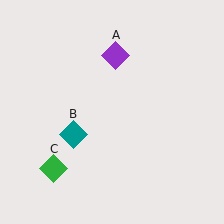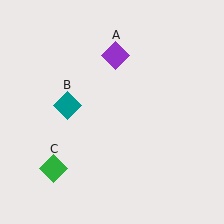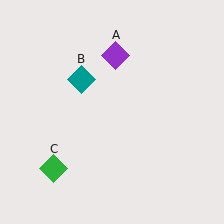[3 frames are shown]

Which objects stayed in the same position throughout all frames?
Purple diamond (object A) and green diamond (object C) remained stationary.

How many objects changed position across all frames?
1 object changed position: teal diamond (object B).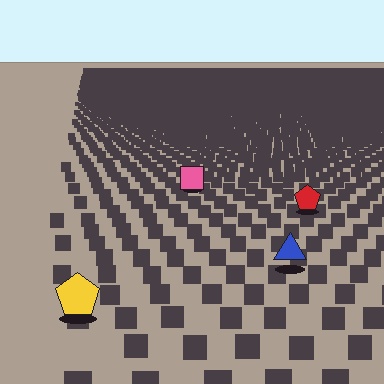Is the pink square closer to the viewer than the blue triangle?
No. The blue triangle is closer — you can tell from the texture gradient: the ground texture is coarser near it.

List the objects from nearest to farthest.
From nearest to farthest: the yellow pentagon, the blue triangle, the red pentagon, the pink square.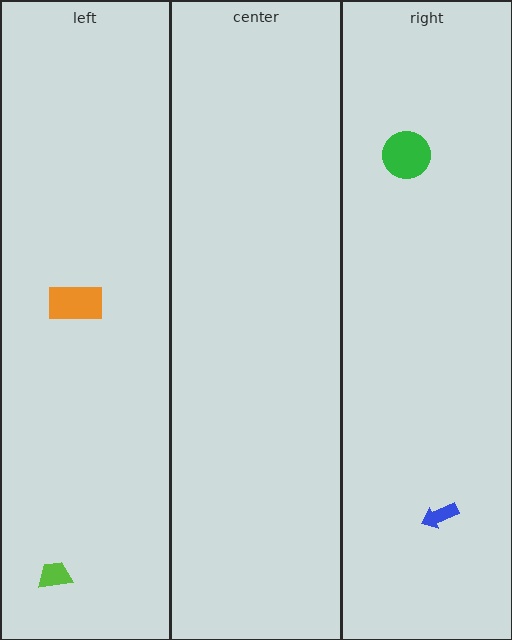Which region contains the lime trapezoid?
The left region.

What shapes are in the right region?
The green circle, the blue arrow.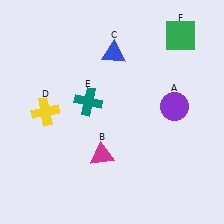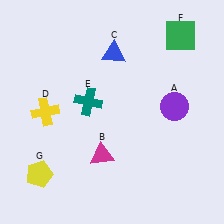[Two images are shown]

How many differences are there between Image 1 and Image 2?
There is 1 difference between the two images.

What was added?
A yellow pentagon (G) was added in Image 2.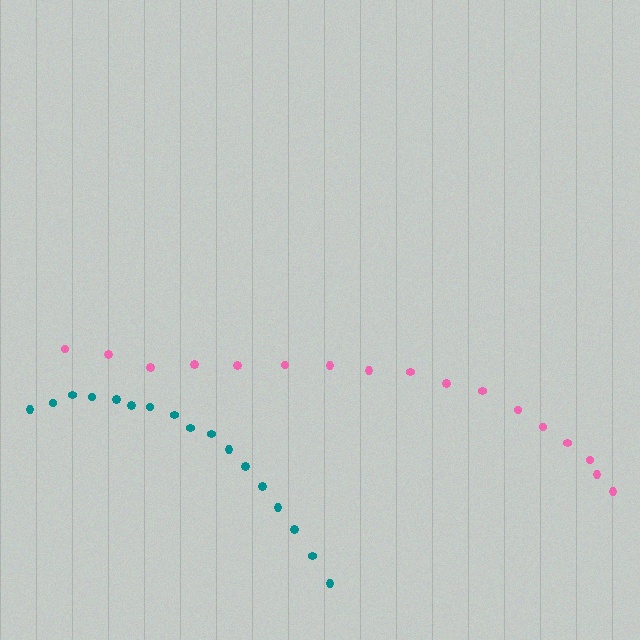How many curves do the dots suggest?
There are 2 distinct paths.